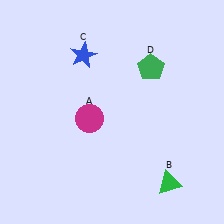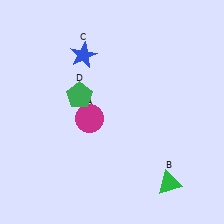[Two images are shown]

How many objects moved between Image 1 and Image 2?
1 object moved between the two images.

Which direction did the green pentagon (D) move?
The green pentagon (D) moved left.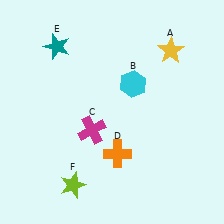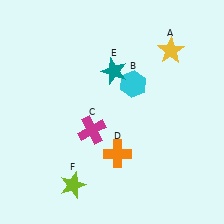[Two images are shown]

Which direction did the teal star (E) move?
The teal star (E) moved right.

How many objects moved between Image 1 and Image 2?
1 object moved between the two images.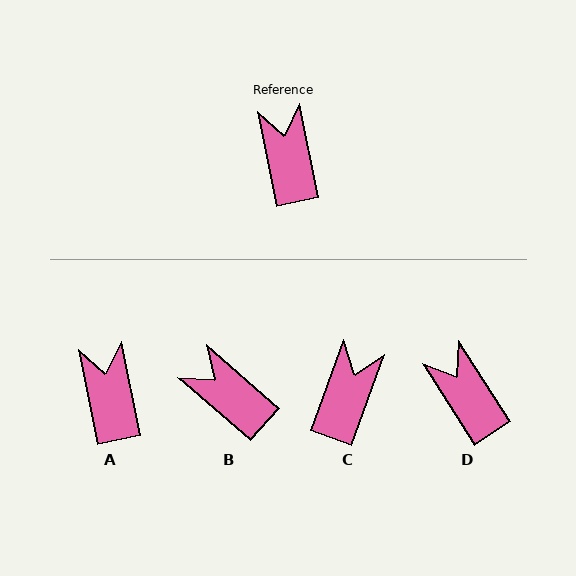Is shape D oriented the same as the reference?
No, it is off by about 21 degrees.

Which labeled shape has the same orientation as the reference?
A.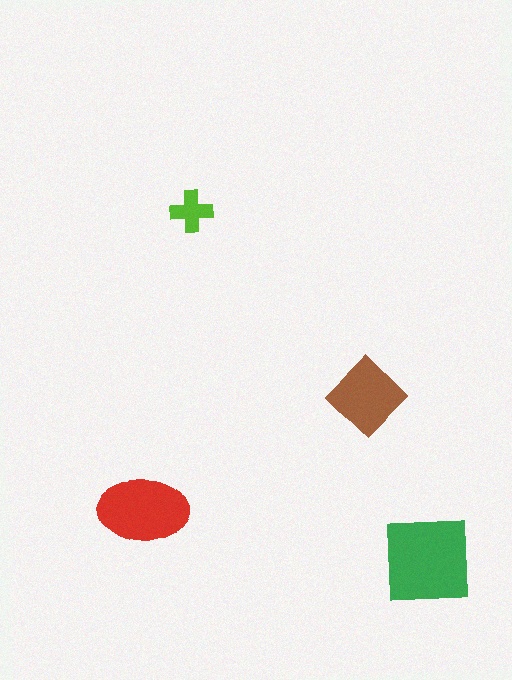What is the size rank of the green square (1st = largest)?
1st.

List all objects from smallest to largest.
The lime cross, the brown diamond, the red ellipse, the green square.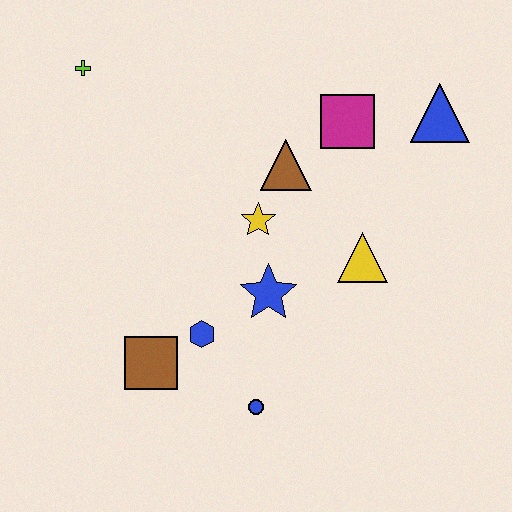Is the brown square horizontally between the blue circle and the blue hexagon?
No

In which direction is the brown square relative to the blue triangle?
The brown square is to the left of the blue triangle.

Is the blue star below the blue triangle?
Yes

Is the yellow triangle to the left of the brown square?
No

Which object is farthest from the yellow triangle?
The lime cross is farthest from the yellow triangle.